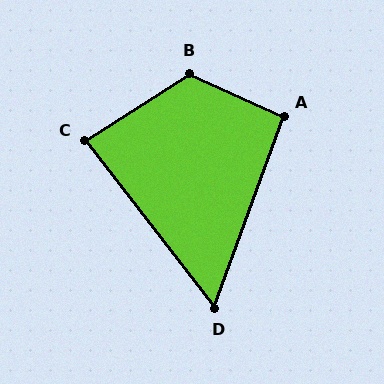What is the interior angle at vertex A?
Approximately 95 degrees (approximately right).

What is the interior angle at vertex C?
Approximately 85 degrees (approximately right).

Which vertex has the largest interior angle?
B, at approximately 122 degrees.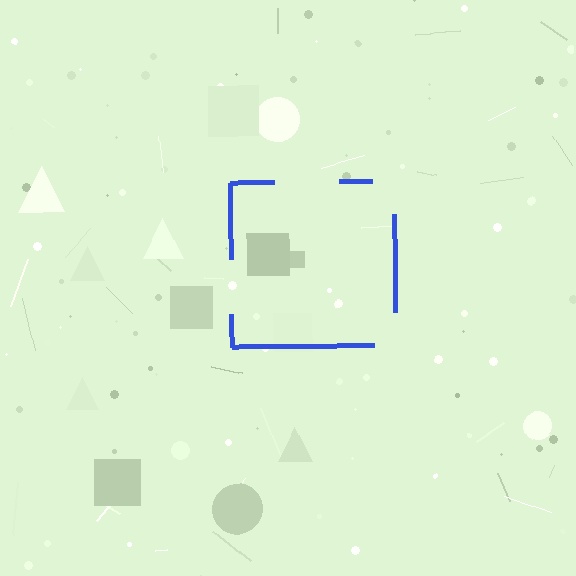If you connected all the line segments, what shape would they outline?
They would outline a square.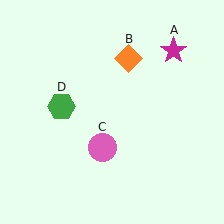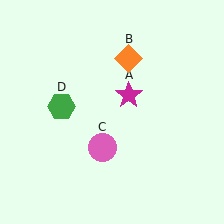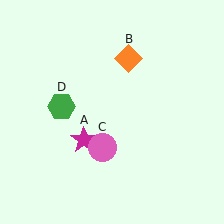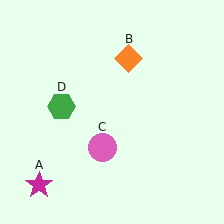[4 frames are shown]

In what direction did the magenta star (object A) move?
The magenta star (object A) moved down and to the left.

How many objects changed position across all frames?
1 object changed position: magenta star (object A).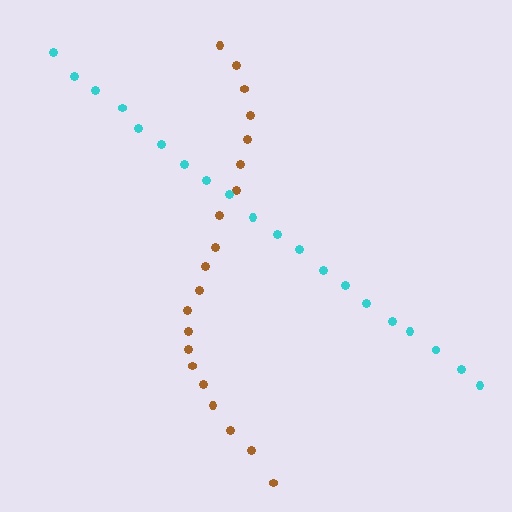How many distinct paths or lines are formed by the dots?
There are 2 distinct paths.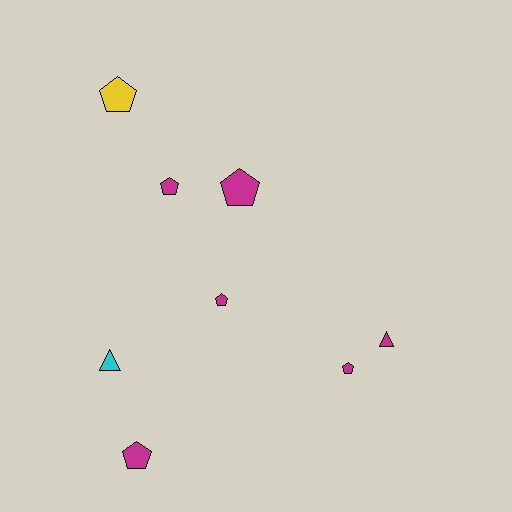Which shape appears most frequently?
Pentagon, with 6 objects.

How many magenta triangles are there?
There is 1 magenta triangle.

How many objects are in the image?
There are 8 objects.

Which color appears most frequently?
Magenta, with 6 objects.